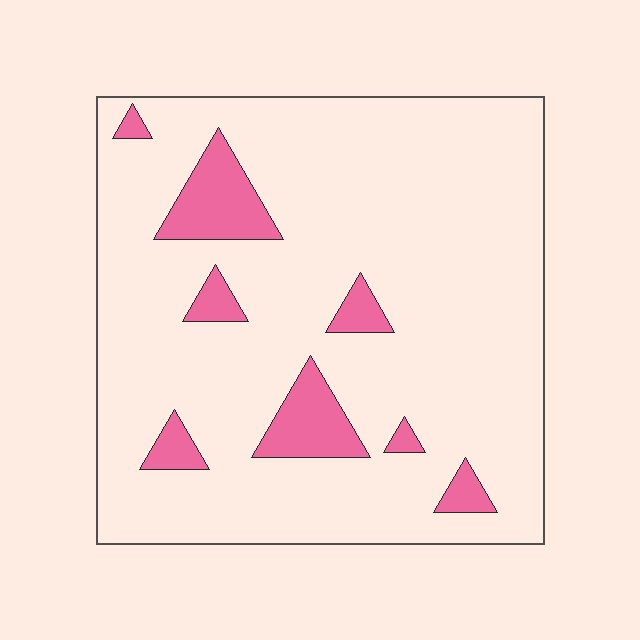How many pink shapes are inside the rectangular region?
8.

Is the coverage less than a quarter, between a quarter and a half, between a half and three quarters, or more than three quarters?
Less than a quarter.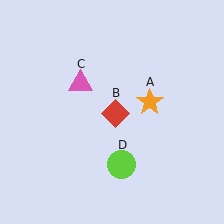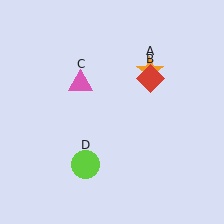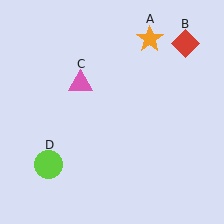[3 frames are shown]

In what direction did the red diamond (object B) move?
The red diamond (object B) moved up and to the right.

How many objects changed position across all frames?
3 objects changed position: orange star (object A), red diamond (object B), lime circle (object D).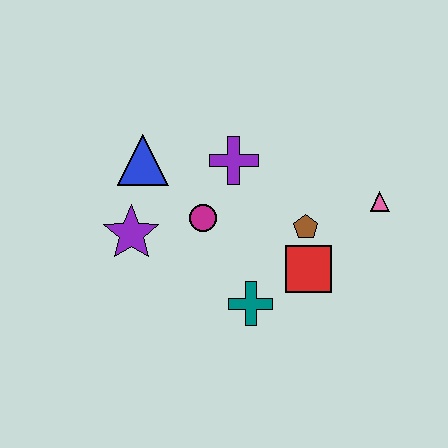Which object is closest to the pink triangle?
The brown pentagon is closest to the pink triangle.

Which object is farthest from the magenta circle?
The pink triangle is farthest from the magenta circle.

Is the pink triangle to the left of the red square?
No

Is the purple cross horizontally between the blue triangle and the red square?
Yes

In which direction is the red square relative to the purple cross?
The red square is below the purple cross.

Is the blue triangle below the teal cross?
No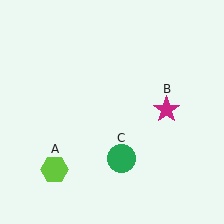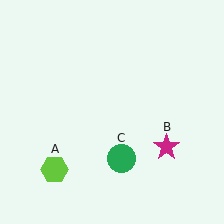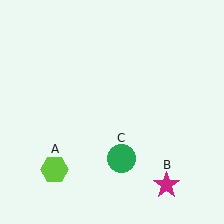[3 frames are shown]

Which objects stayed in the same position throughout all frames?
Lime hexagon (object A) and green circle (object C) remained stationary.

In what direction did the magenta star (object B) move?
The magenta star (object B) moved down.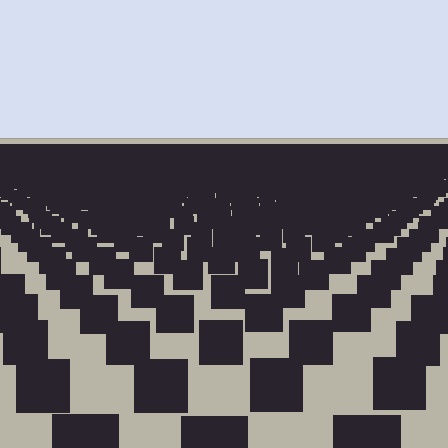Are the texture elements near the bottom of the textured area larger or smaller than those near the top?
Larger. Near the bottom, elements are closer to the viewer and appear at a bigger on-screen size.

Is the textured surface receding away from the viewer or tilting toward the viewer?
The surface is receding away from the viewer. Texture elements get smaller and denser toward the top.